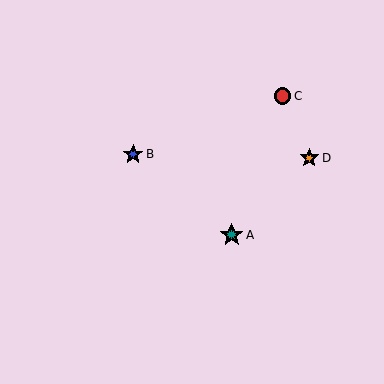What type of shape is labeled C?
Shape C is a red circle.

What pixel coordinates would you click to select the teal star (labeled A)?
Click at (232, 235) to select the teal star A.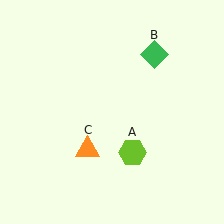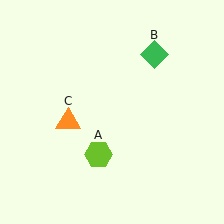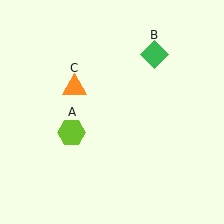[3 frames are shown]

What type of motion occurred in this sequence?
The lime hexagon (object A), orange triangle (object C) rotated clockwise around the center of the scene.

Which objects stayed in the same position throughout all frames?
Green diamond (object B) remained stationary.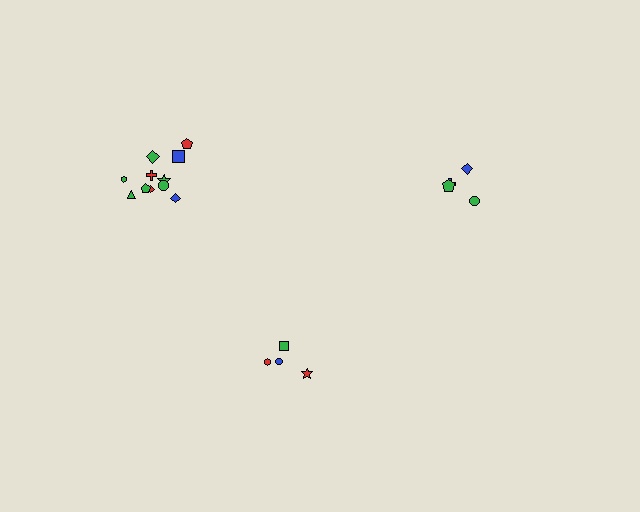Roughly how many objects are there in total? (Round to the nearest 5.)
Roughly 20 objects in total.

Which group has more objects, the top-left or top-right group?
The top-left group.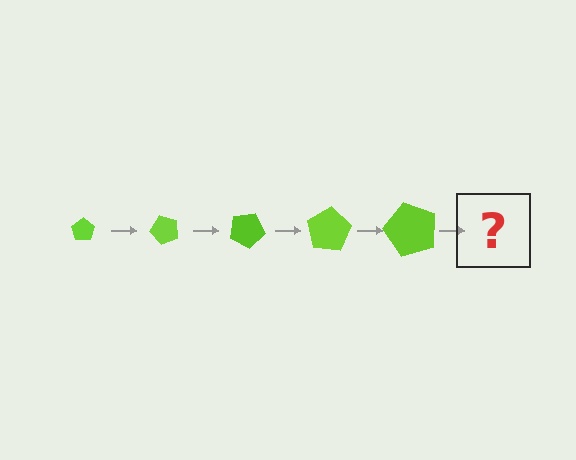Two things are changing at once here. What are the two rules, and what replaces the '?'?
The two rules are that the pentagon grows larger each step and it rotates 50 degrees each step. The '?' should be a pentagon, larger than the previous one and rotated 250 degrees from the start.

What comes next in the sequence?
The next element should be a pentagon, larger than the previous one and rotated 250 degrees from the start.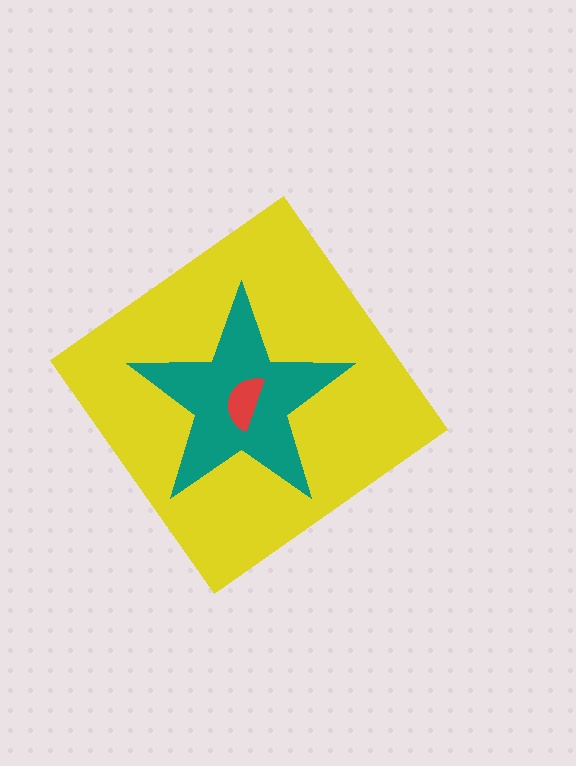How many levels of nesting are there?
3.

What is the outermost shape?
The yellow diamond.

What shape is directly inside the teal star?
The red semicircle.